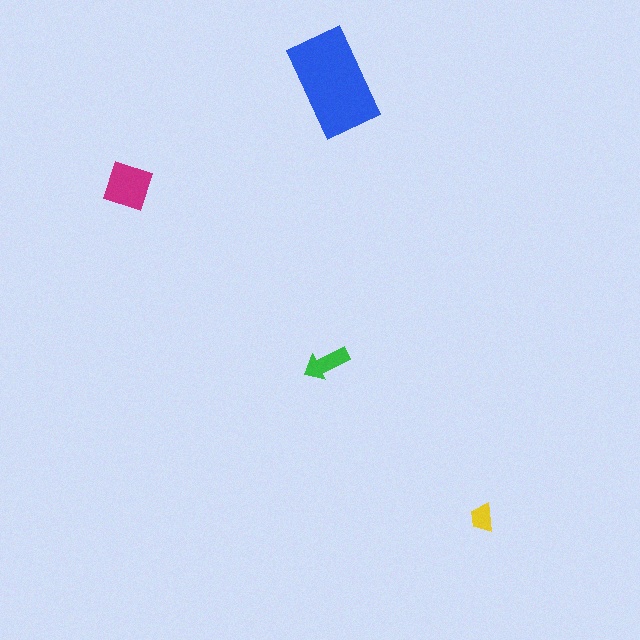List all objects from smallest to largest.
The yellow trapezoid, the green arrow, the magenta diamond, the blue rectangle.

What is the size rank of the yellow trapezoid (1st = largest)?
4th.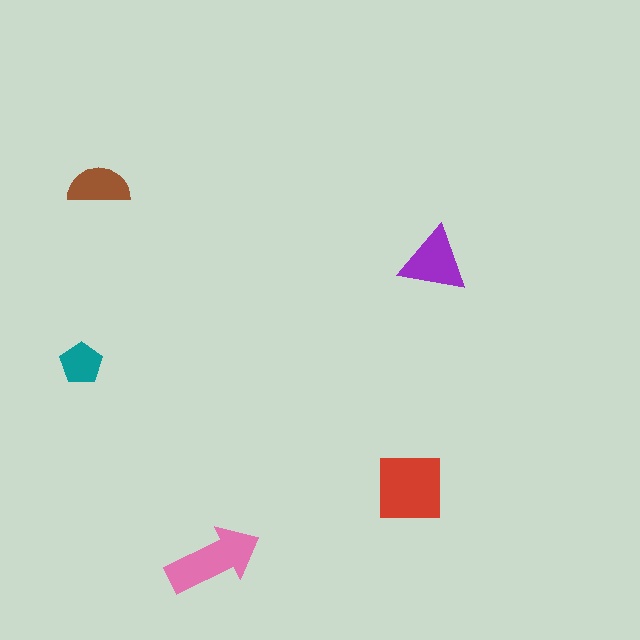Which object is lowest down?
The pink arrow is bottommost.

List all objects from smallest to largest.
The teal pentagon, the brown semicircle, the purple triangle, the pink arrow, the red square.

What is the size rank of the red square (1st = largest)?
1st.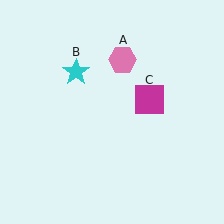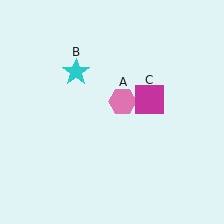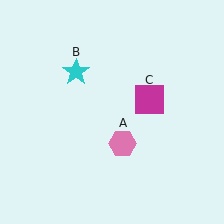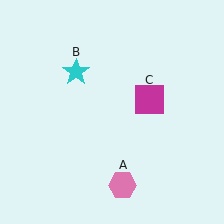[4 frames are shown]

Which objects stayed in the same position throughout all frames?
Cyan star (object B) and magenta square (object C) remained stationary.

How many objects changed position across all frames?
1 object changed position: pink hexagon (object A).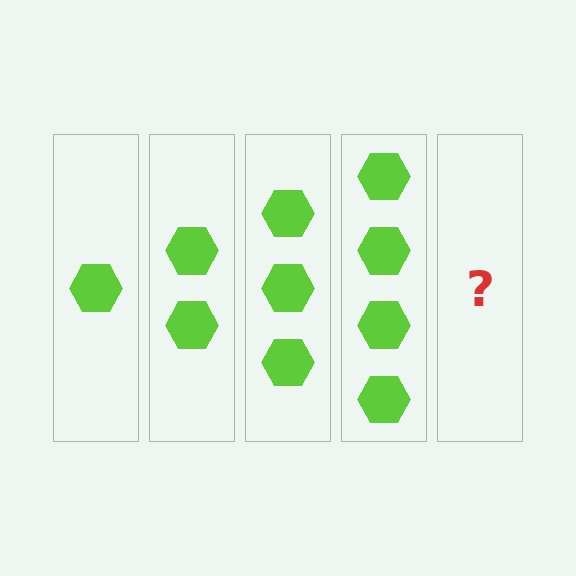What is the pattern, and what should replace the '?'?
The pattern is that each step adds one more hexagon. The '?' should be 5 hexagons.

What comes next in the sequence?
The next element should be 5 hexagons.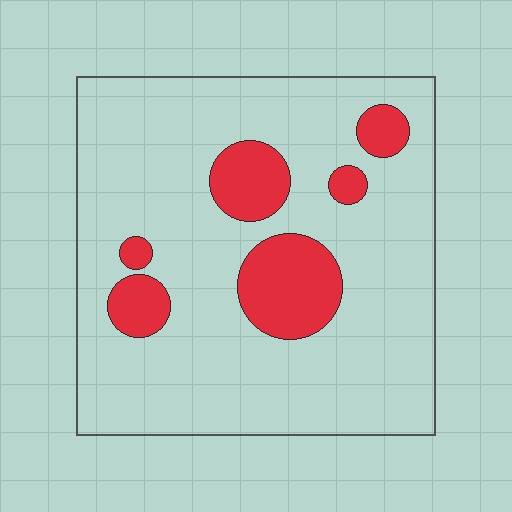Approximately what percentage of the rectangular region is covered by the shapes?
Approximately 15%.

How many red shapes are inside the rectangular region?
6.